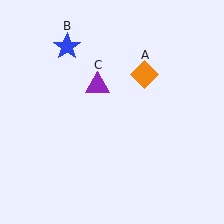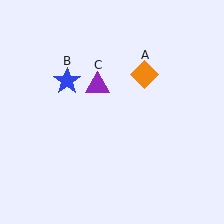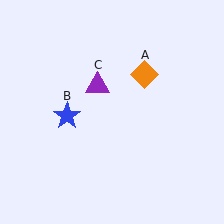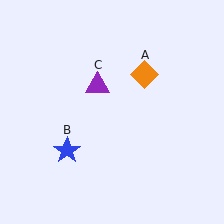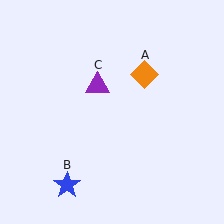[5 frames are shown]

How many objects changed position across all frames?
1 object changed position: blue star (object B).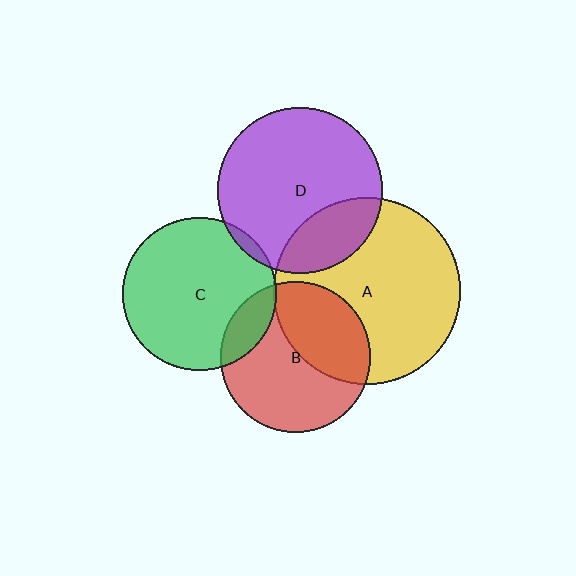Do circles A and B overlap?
Yes.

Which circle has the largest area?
Circle A (yellow).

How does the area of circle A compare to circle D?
Approximately 1.3 times.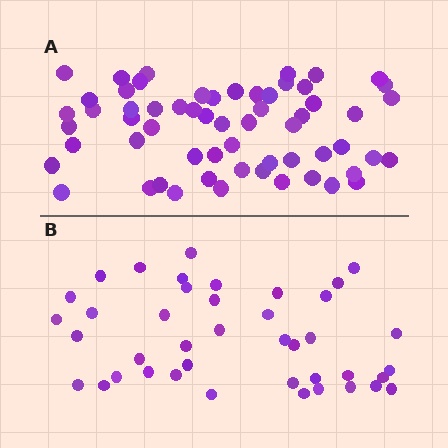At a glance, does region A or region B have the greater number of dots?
Region A (the top region) has more dots.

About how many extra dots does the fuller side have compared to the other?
Region A has approximately 20 more dots than region B.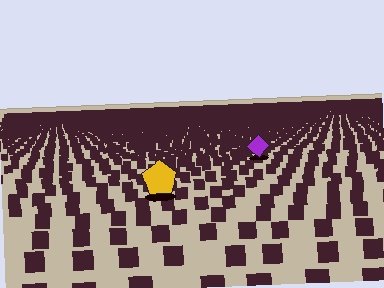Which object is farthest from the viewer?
The purple diamond is farthest from the viewer. It appears smaller and the ground texture around it is denser.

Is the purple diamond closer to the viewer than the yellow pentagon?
No. The yellow pentagon is closer — you can tell from the texture gradient: the ground texture is coarser near it.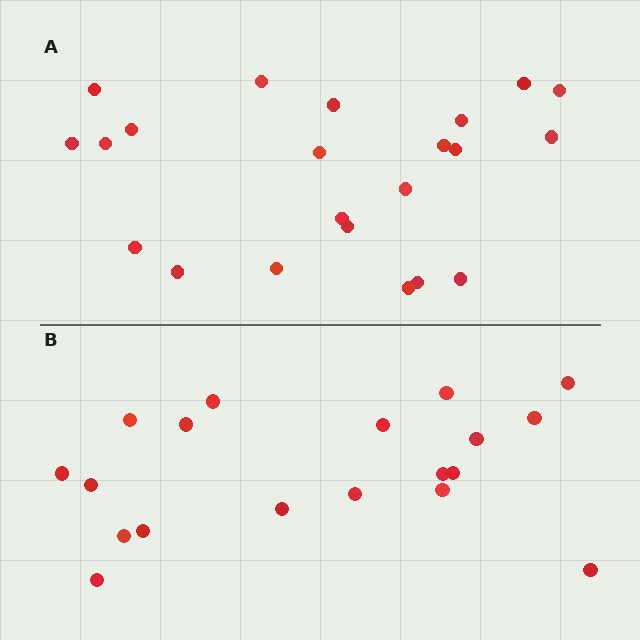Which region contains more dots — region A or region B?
Region A (the top region) has more dots.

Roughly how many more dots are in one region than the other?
Region A has just a few more — roughly 2 or 3 more dots than region B.